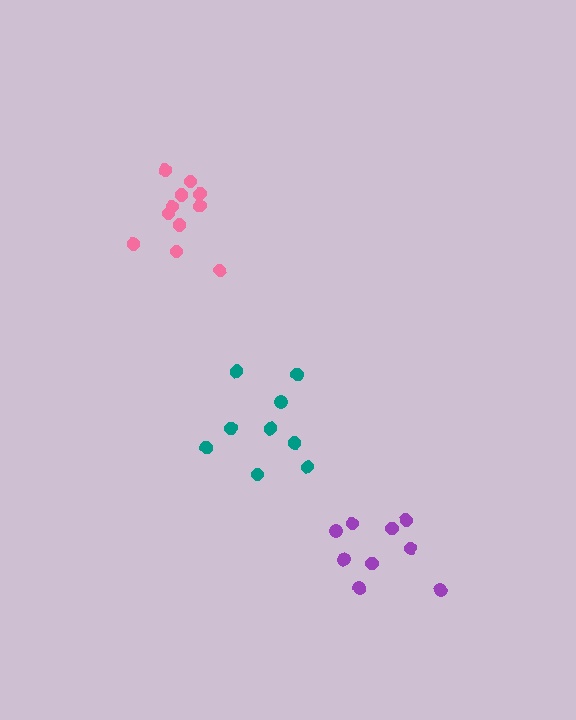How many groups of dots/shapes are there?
There are 3 groups.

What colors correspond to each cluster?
The clusters are colored: teal, purple, pink.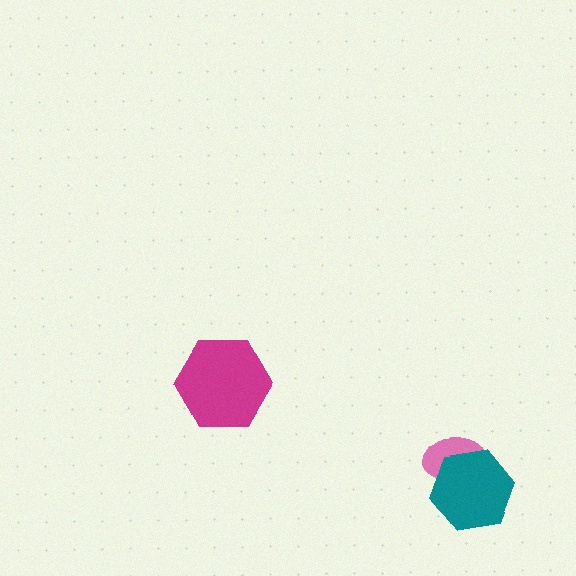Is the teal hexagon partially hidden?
No, no other shape covers it.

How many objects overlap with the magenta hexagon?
0 objects overlap with the magenta hexagon.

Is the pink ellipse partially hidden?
Yes, it is partially covered by another shape.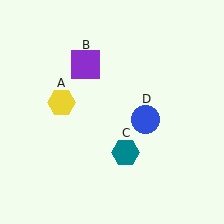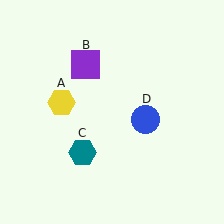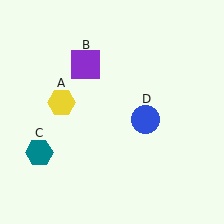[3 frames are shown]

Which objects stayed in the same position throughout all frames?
Yellow hexagon (object A) and purple square (object B) and blue circle (object D) remained stationary.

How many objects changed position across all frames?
1 object changed position: teal hexagon (object C).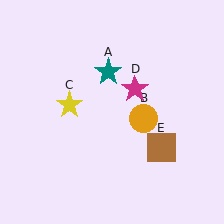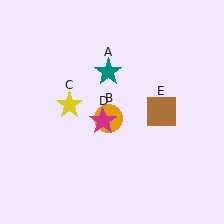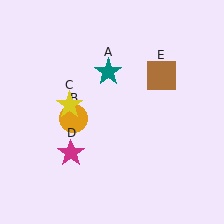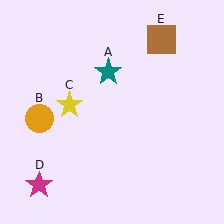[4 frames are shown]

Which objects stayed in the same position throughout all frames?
Teal star (object A) and yellow star (object C) remained stationary.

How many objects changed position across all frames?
3 objects changed position: orange circle (object B), magenta star (object D), brown square (object E).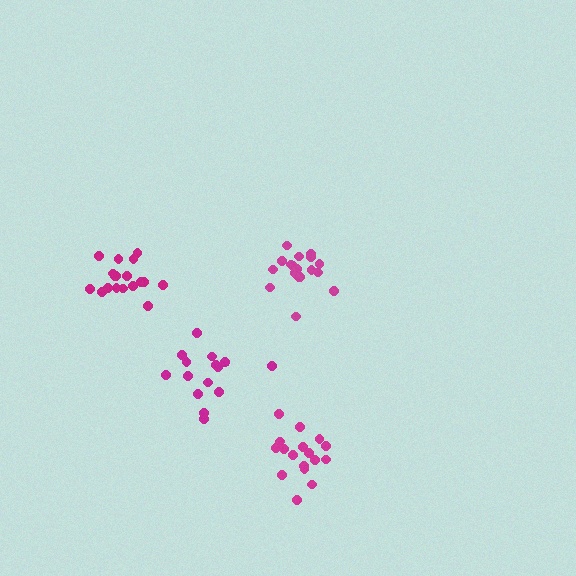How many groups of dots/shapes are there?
There are 4 groups.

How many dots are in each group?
Group 1: 18 dots, Group 2: 16 dots, Group 3: 17 dots, Group 4: 18 dots (69 total).